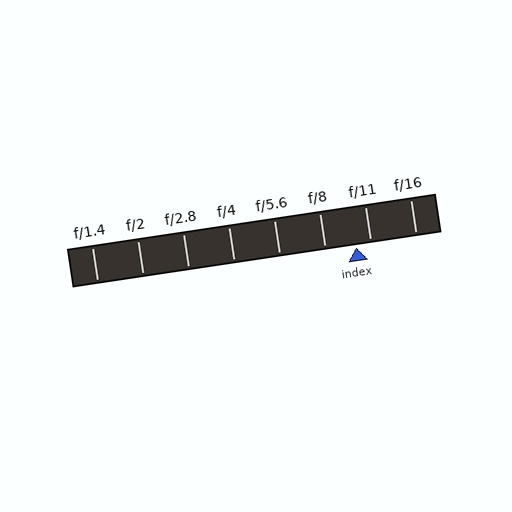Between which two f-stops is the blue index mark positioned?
The index mark is between f/8 and f/11.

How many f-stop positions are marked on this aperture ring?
There are 8 f-stop positions marked.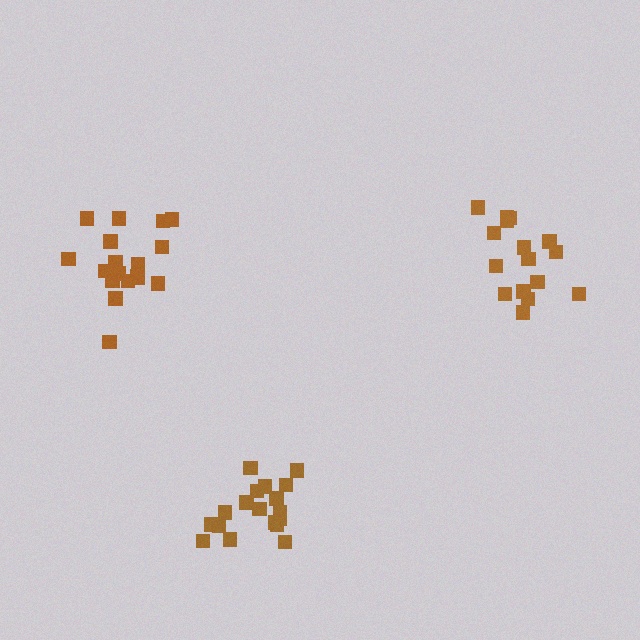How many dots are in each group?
Group 1: 18 dots, Group 2: 18 dots, Group 3: 16 dots (52 total).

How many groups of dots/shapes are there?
There are 3 groups.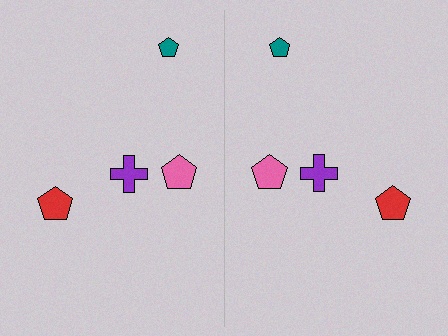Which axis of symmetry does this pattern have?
The pattern has a vertical axis of symmetry running through the center of the image.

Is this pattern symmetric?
Yes, this pattern has bilateral (reflection) symmetry.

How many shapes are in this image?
There are 8 shapes in this image.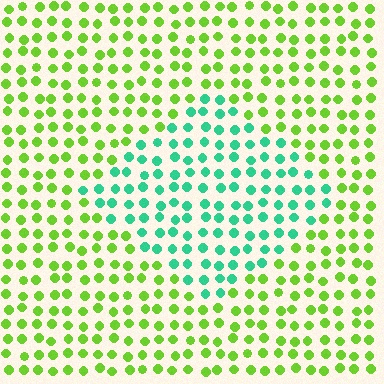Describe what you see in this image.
The image is filled with small lime elements in a uniform arrangement. A diamond-shaped region is visible where the elements are tinted to a slightly different hue, forming a subtle color boundary.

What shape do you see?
I see a diamond.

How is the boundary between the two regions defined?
The boundary is defined purely by a slight shift in hue (about 59 degrees). Spacing, size, and orientation are identical on both sides.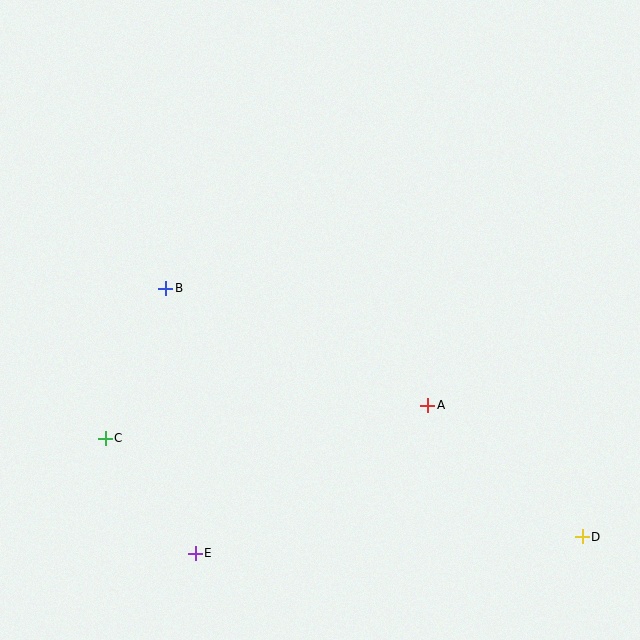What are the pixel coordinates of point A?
Point A is at (428, 405).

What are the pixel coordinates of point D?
Point D is at (582, 537).